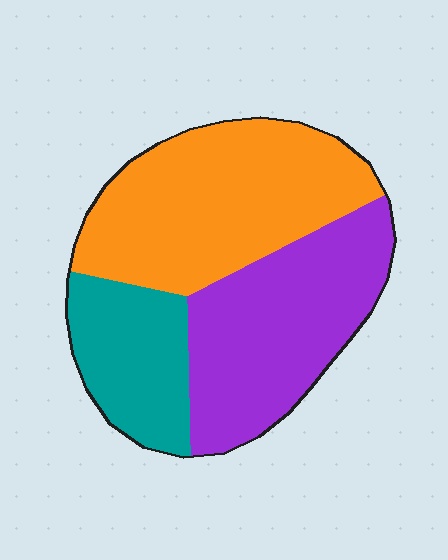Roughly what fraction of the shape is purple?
Purple takes up about three eighths (3/8) of the shape.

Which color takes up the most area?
Orange, at roughly 40%.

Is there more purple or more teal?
Purple.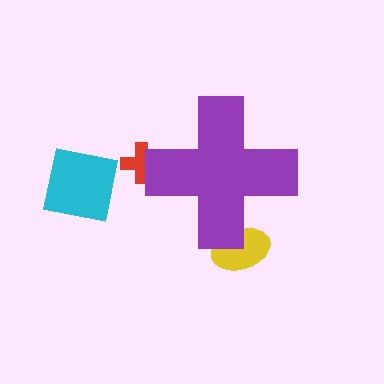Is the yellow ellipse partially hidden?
Yes, the yellow ellipse is partially hidden behind the purple cross.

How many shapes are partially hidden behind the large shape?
2 shapes are partially hidden.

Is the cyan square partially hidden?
No, the cyan square is fully visible.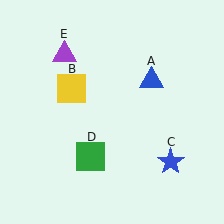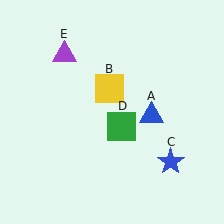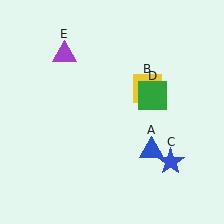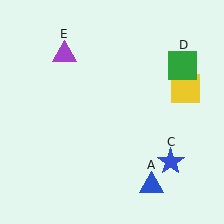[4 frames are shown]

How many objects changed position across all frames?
3 objects changed position: blue triangle (object A), yellow square (object B), green square (object D).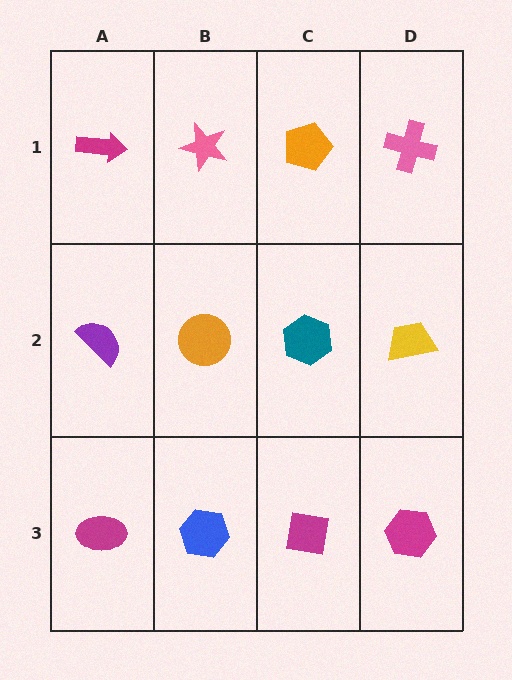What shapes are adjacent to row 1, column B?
An orange circle (row 2, column B), a magenta arrow (row 1, column A), an orange pentagon (row 1, column C).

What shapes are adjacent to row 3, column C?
A teal hexagon (row 2, column C), a blue hexagon (row 3, column B), a magenta hexagon (row 3, column D).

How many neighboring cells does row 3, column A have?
2.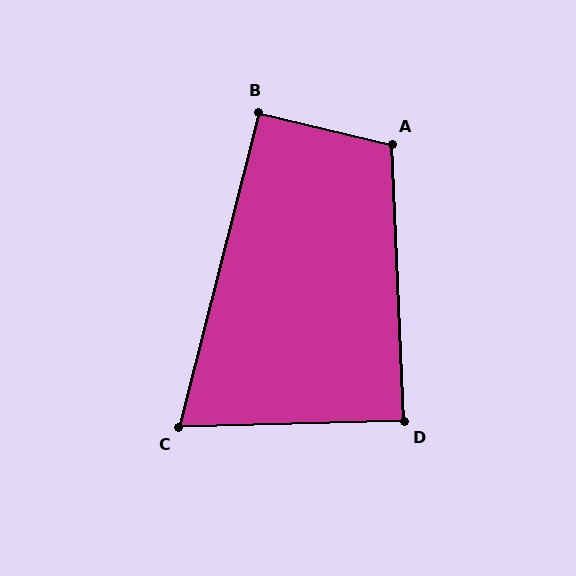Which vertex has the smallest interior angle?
C, at approximately 74 degrees.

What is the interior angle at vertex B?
Approximately 91 degrees (approximately right).